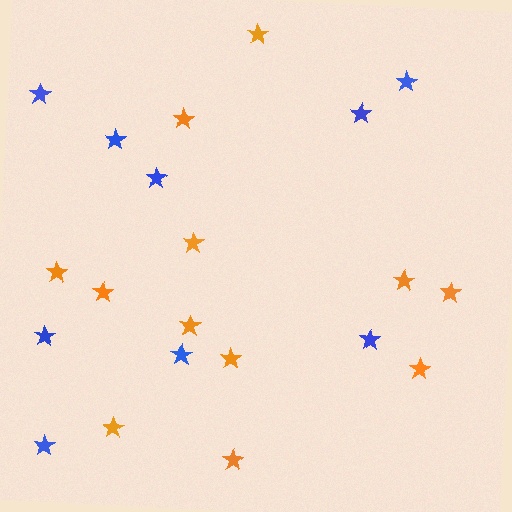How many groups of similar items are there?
There are 2 groups: one group of orange stars (12) and one group of blue stars (9).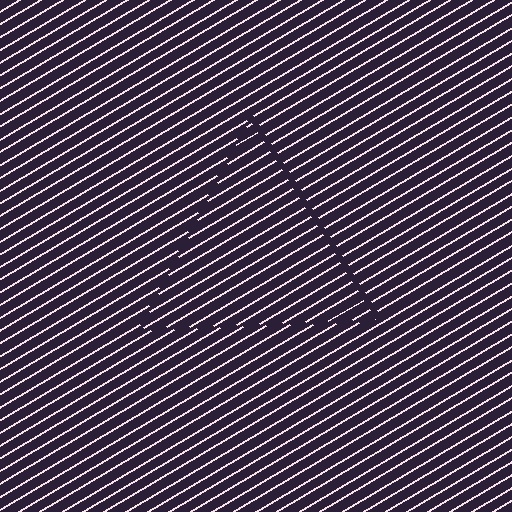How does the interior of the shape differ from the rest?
The interior of the shape contains the same grating, shifted by half a period — the contour is defined by the phase discontinuity where line-ends from the inner and outer gratings abut.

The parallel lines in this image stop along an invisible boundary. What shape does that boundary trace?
An illusory triangle. The interior of the shape contains the same grating, shifted by half a period — the contour is defined by the phase discontinuity where line-ends from the inner and outer gratings abut.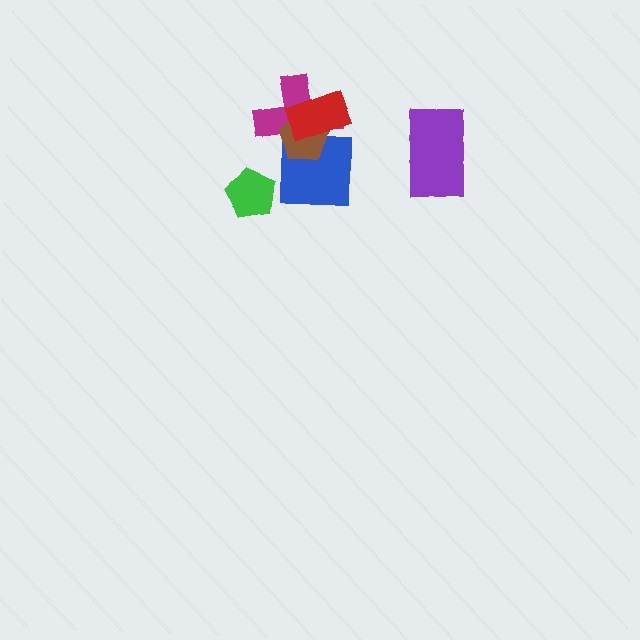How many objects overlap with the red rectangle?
3 objects overlap with the red rectangle.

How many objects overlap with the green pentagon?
0 objects overlap with the green pentagon.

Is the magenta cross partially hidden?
Yes, it is partially covered by another shape.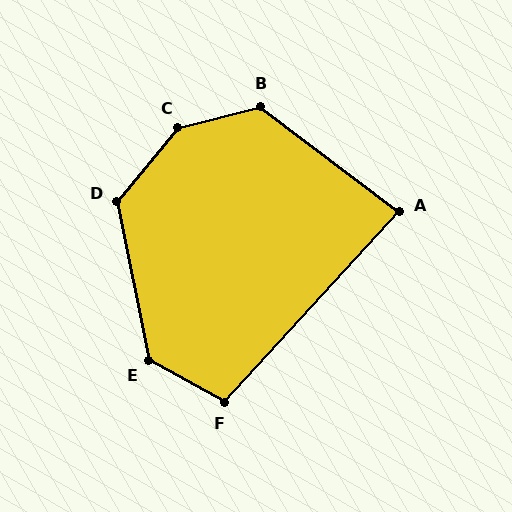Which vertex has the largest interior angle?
C, at approximately 145 degrees.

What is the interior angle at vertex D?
Approximately 129 degrees (obtuse).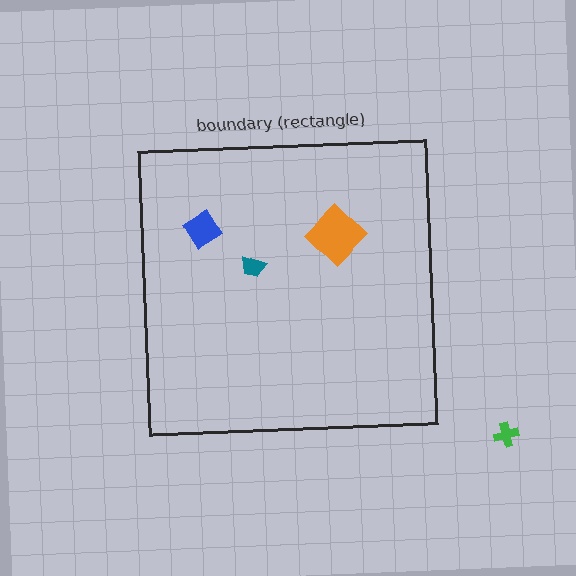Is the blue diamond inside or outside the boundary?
Inside.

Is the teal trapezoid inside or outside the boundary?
Inside.